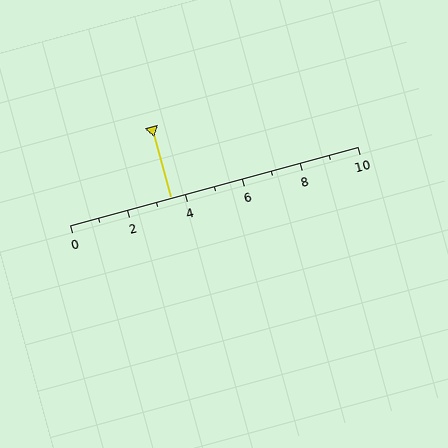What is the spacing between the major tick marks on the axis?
The major ticks are spaced 2 apart.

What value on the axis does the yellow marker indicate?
The marker indicates approximately 3.5.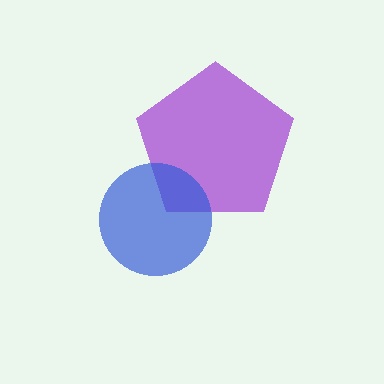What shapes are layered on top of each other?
The layered shapes are: a purple pentagon, a blue circle.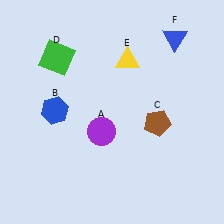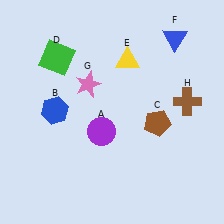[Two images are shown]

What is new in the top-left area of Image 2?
A pink star (G) was added in the top-left area of Image 2.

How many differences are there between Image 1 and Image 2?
There are 2 differences between the two images.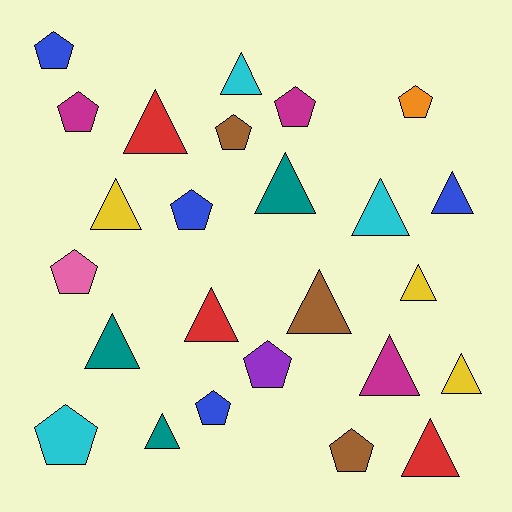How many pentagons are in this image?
There are 11 pentagons.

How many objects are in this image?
There are 25 objects.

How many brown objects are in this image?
There are 3 brown objects.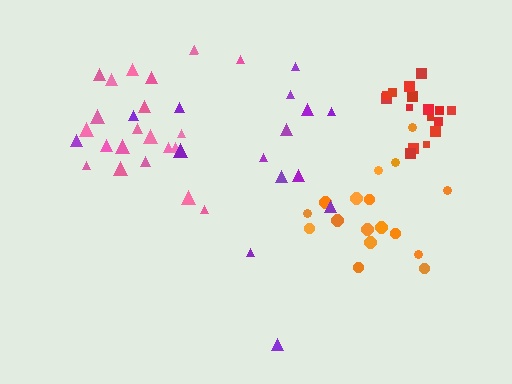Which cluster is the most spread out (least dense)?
Purple.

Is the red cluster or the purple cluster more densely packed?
Red.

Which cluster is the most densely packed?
Red.